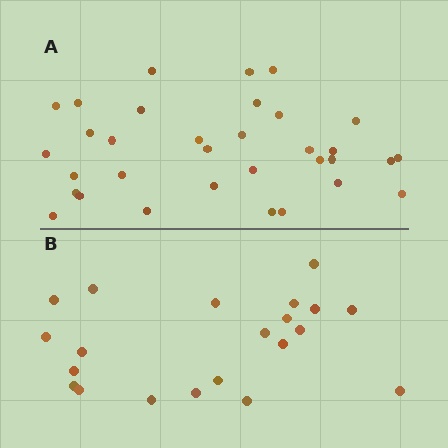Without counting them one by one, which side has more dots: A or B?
Region A (the top region) has more dots.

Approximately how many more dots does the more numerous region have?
Region A has roughly 12 or so more dots than region B.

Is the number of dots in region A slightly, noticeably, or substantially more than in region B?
Region A has substantially more. The ratio is roughly 1.6 to 1.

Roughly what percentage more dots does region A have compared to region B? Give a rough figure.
About 55% more.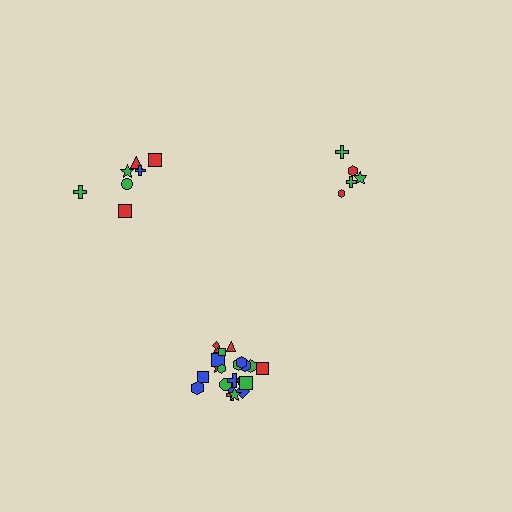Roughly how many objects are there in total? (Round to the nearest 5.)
Roughly 35 objects in total.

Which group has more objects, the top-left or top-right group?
The top-left group.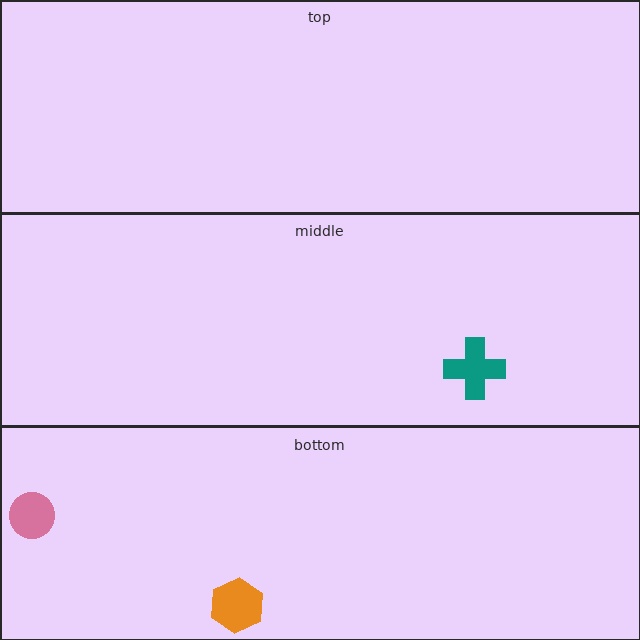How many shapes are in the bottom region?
2.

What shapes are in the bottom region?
The pink circle, the orange hexagon.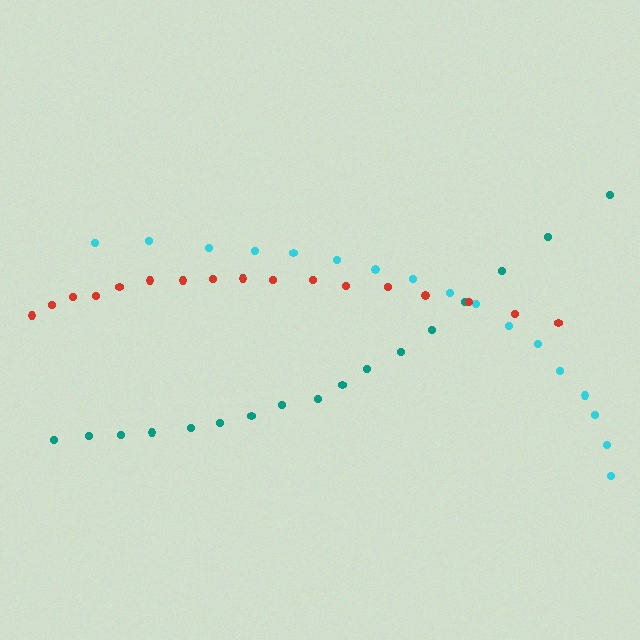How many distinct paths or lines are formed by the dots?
There are 3 distinct paths.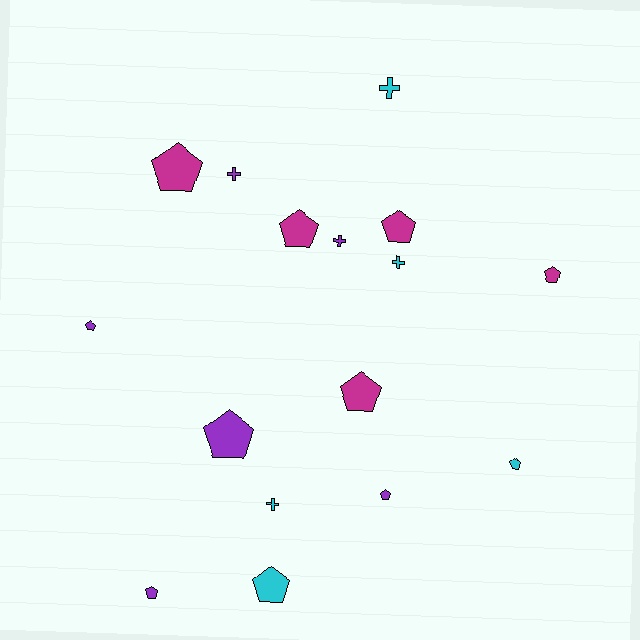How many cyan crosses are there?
There are 3 cyan crosses.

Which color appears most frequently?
Purple, with 6 objects.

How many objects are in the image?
There are 16 objects.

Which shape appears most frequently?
Pentagon, with 11 objects.